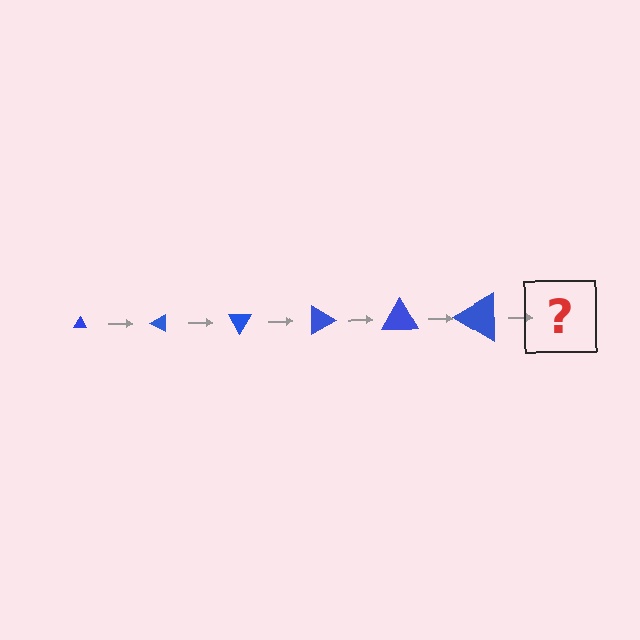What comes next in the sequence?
The next element should be a triangle, larger than the previous one and rotated 180 degrees from the start.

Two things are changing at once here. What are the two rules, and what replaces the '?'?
The two rules are that the triangle grows larger each step and it rotates 30 degrees each step. The '?' should be a triangle, larger than the previous one and rotated 180 degrees from the start.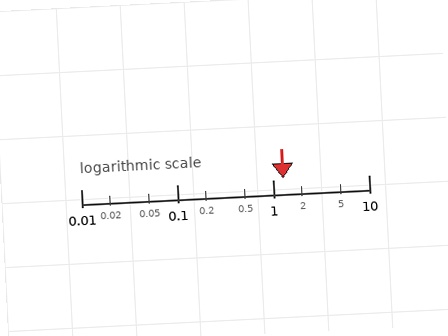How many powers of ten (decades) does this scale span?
The scale spans 3 decades, from 0.01 to 10.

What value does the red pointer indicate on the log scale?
The pointer indicates approximately 1.3.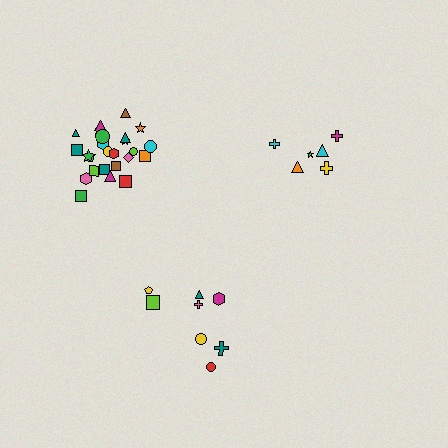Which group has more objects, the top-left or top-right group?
The top-left group.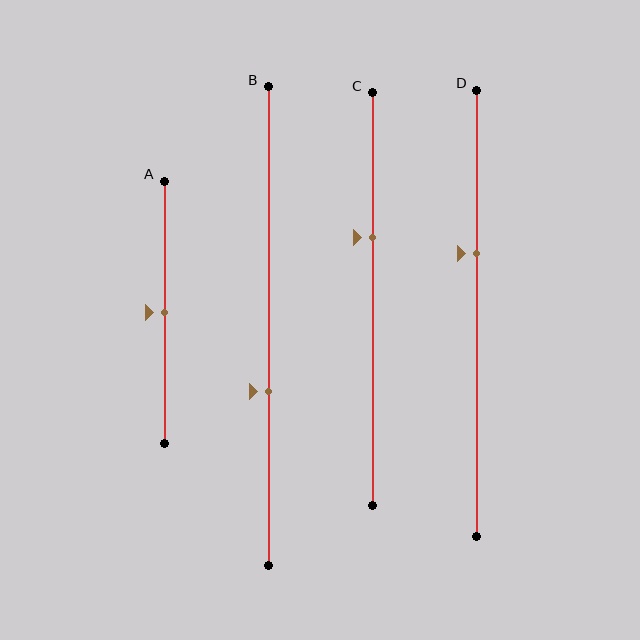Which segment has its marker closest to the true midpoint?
Segment A has its marker closest to the true midpoint.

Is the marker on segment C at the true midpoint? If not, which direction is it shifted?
No, the marker on segment C is shifted upward by about 15% of the segment length.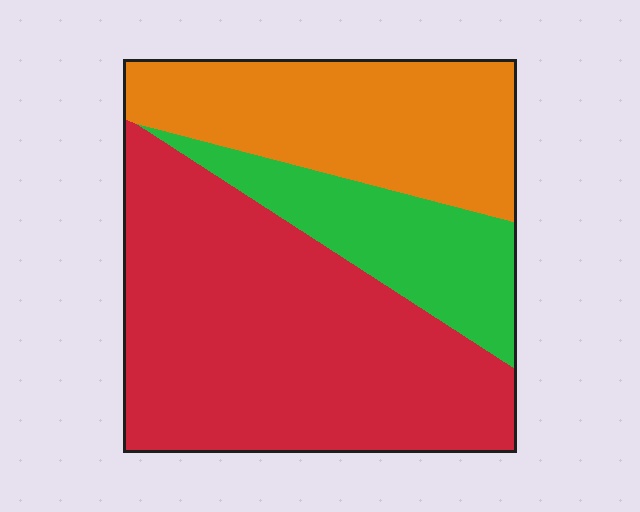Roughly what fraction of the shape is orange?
Orange takes up about one quarter (1/4) of the shape.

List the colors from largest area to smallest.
From largest to smallest: red, orange, green.